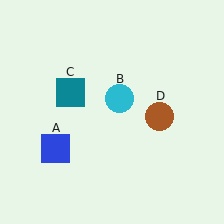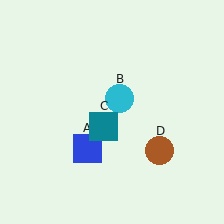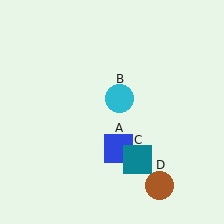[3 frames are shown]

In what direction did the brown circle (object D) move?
The brown circle (object D) moved down.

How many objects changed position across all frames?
3 objects changed position: blue square (object A), teal square (object C), brown circle (object D).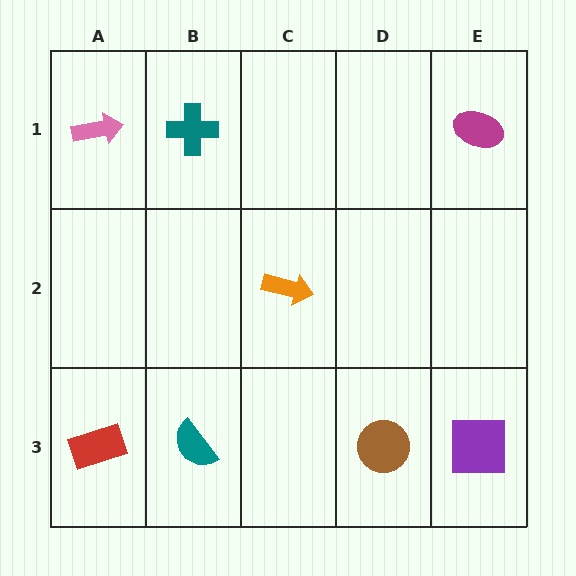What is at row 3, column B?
A teal semicircle.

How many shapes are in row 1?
3 shapes.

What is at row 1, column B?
A teal cross.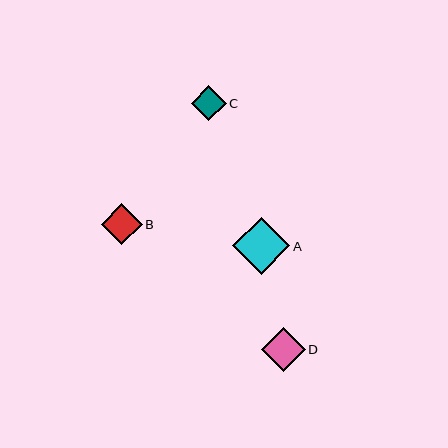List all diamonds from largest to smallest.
From largest to smallest: A, D, B, C.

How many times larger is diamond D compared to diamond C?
Diamond D is approximately 1.2 times the size of diamond C.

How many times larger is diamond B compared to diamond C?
Diamond B is approximately 1.2 times the size of diamond C.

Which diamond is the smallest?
Diamond C is the smallest with a size of approximately 35 pixels.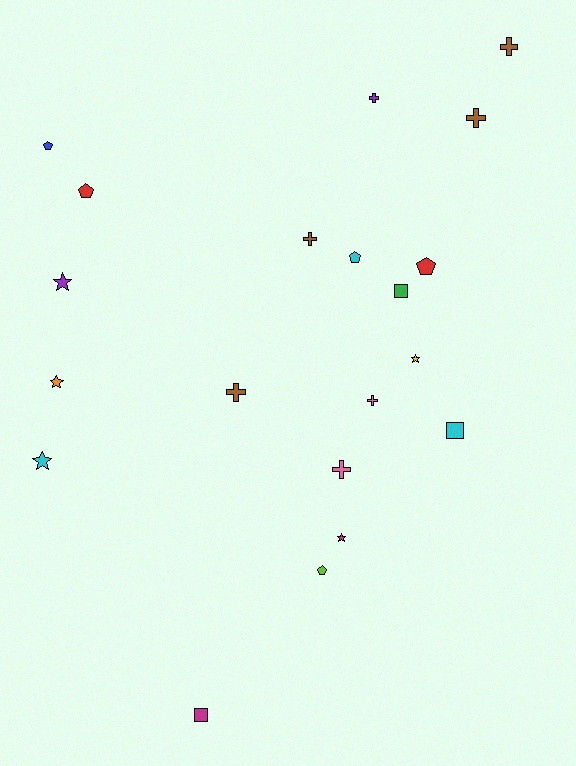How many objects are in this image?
There are 20 objects.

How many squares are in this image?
There are 3 squares.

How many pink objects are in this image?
There are 2 pink objects.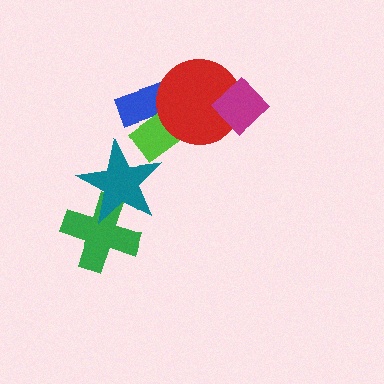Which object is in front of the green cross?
The teal star is in front of the green cross.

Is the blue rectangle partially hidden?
Yes, it is partially covered by another shape.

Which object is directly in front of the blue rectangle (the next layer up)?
The lime rectangle is directly in front of the blue rectangle.